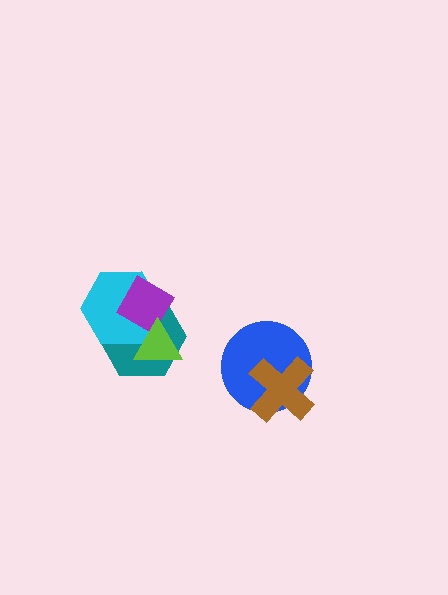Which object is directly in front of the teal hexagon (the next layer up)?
The cyan hexagon is directly in front of the teal hexagon.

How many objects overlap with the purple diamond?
3 objects overlap with the purple diamond.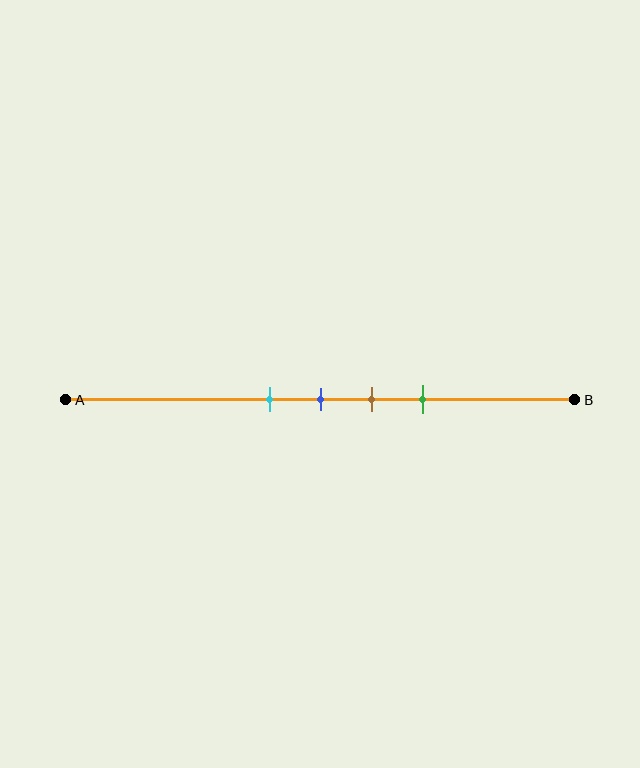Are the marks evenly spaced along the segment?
Yes, the marks are approximately evenly spaced.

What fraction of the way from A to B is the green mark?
The green mark is approximately 70% (0.7) of the way from A to B.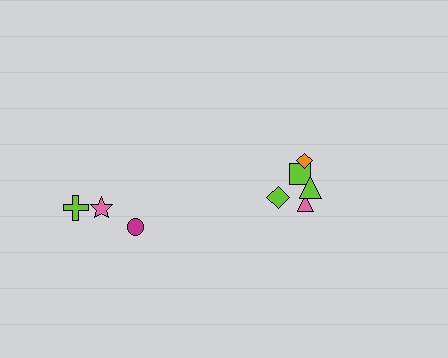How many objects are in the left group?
There are 3 objects.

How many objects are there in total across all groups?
There are 8 objects.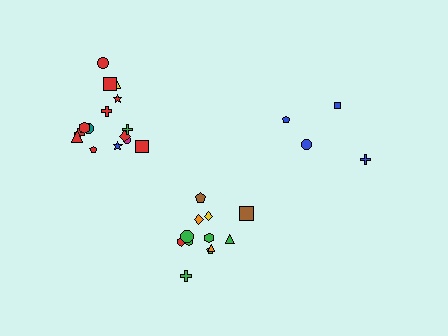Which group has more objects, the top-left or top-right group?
The top-left group.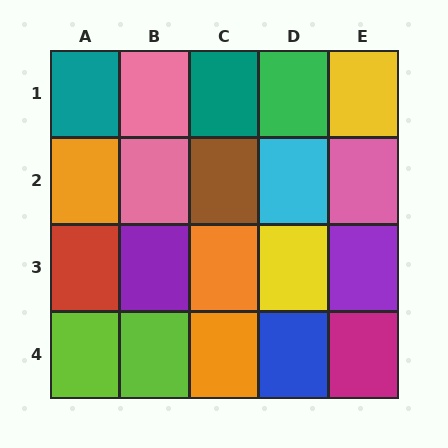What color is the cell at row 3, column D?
Yellow.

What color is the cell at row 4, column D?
Blue.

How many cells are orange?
3 cells are orange.